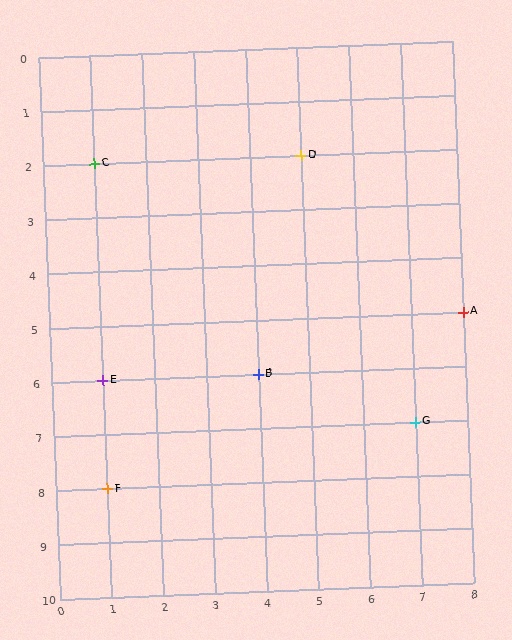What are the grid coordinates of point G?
Point G is at grid coordinates (7, 7).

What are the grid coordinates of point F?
Point F is at grid coordinates (1, 8).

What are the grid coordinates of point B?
Point B is at grid coordinates (4, 6).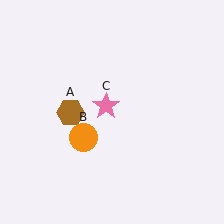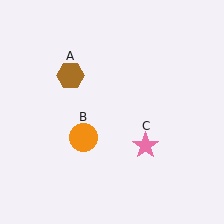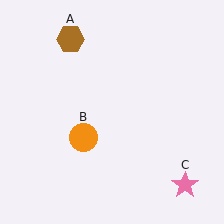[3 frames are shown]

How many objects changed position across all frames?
2 objects changed position: brown hexagon (object A), pink star (object C).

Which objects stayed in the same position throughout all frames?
Orange circle (object B) remained stationary.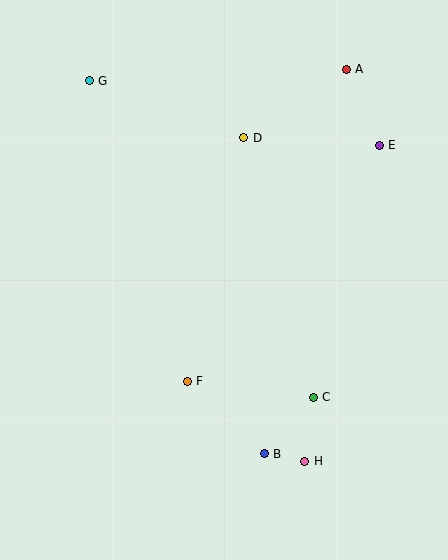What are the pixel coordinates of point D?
Point D is at (244, 138).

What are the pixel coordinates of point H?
Point H is at (305, 461).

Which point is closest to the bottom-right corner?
Point H is closest to the bottom-right corner.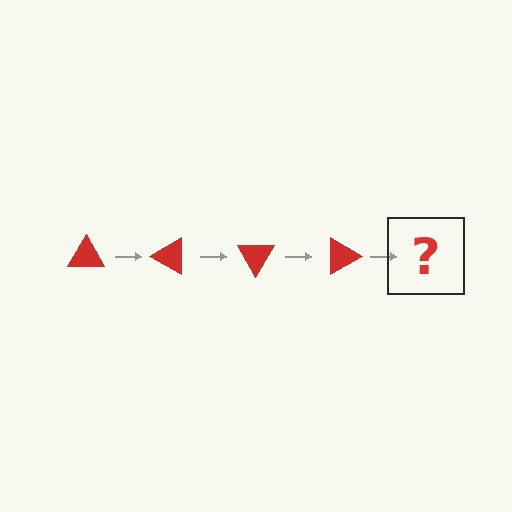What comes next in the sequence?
The next element should be a red triangle rotated 120 degrees.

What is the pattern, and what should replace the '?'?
The pattern is that the triangle rotates 30 degrees each step. The '?' should be a red triangle rotated 120 degrees.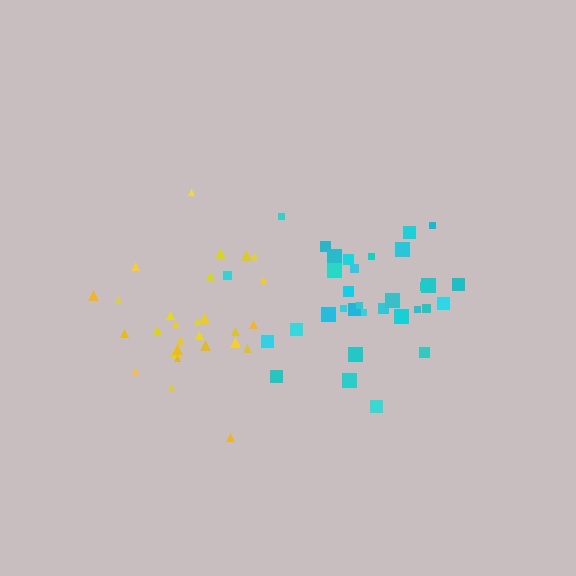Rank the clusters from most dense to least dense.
yellow, cyan.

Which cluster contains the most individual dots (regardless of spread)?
Cyan (33).